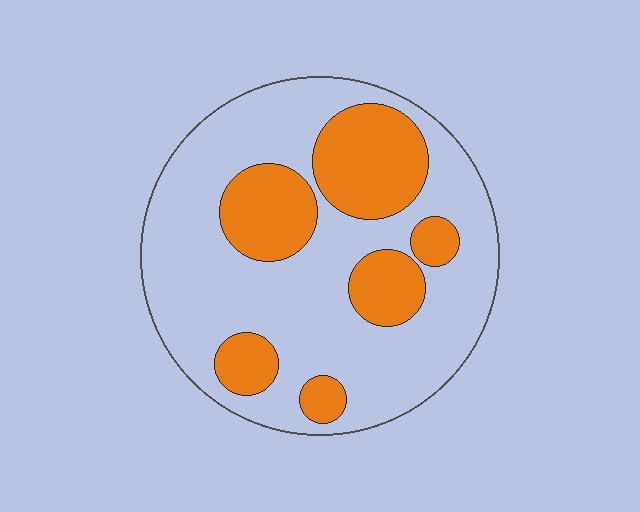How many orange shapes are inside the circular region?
6.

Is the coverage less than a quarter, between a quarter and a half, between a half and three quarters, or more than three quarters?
Between a quarter and a half.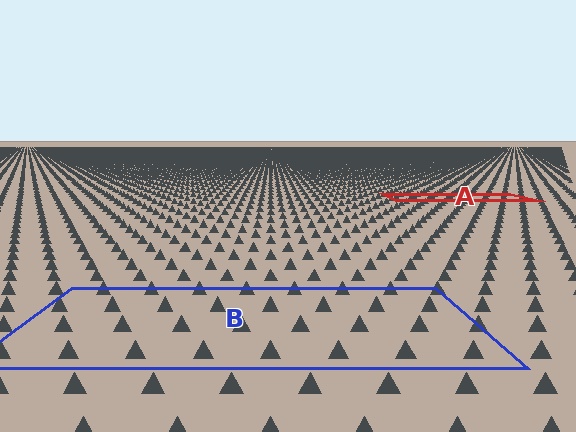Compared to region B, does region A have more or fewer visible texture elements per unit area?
Region A has more texture elements per unit area — they are packed more densely because it is farther away.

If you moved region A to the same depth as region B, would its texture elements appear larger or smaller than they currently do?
They would appear larger. At a closer depth, the same texture elements are projected at a bigger on-screen size.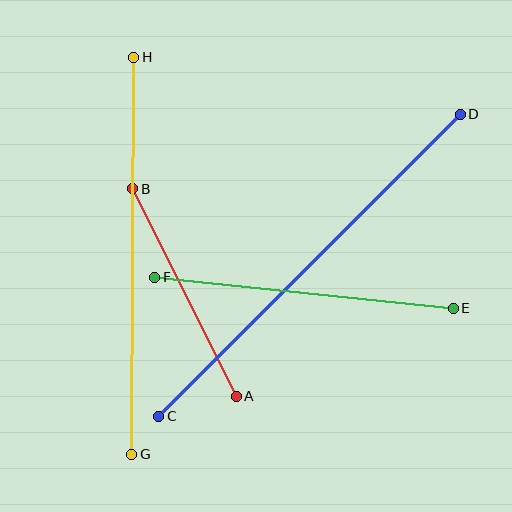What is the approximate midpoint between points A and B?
The midpoint is at approximately (185, 293) pixels.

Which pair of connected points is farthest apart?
Points C and D are farthest apart.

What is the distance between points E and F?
The distance is approximately 300 pixels.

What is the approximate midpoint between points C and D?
The midpoint is at approximately (310, 265) pixels.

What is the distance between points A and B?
The distance is approximately 232 pixels.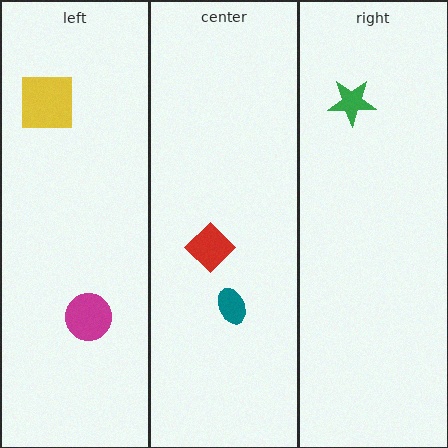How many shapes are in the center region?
2.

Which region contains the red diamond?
The center region.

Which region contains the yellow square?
The left region.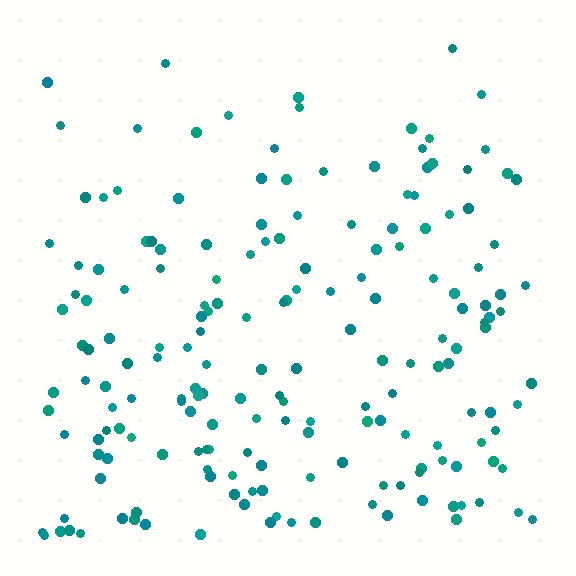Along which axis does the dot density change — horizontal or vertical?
Vertical.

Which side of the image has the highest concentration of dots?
The bottom.